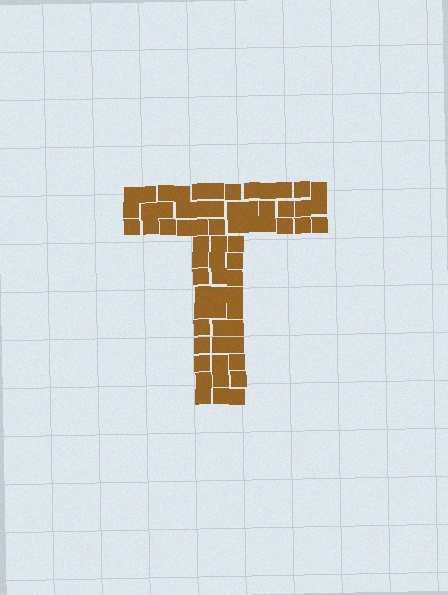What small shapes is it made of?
It is made of small squares.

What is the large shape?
The large shape is the letter T.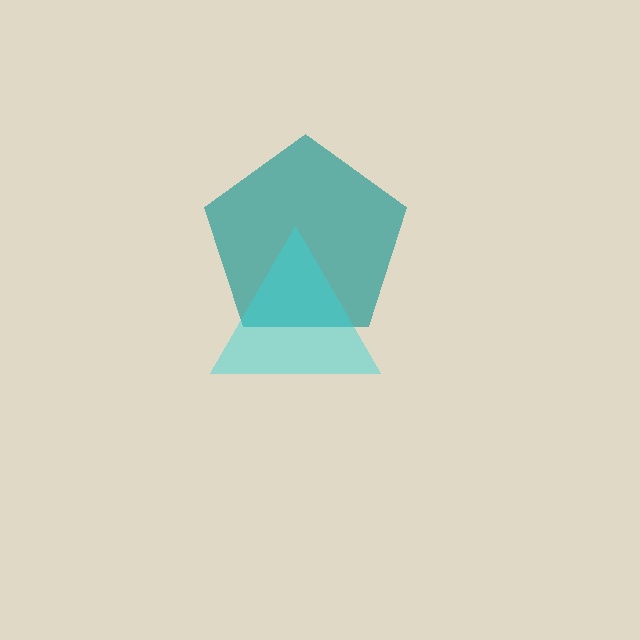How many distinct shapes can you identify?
There are 2 distinct shapes: a teal pentagon, a cyan triangle.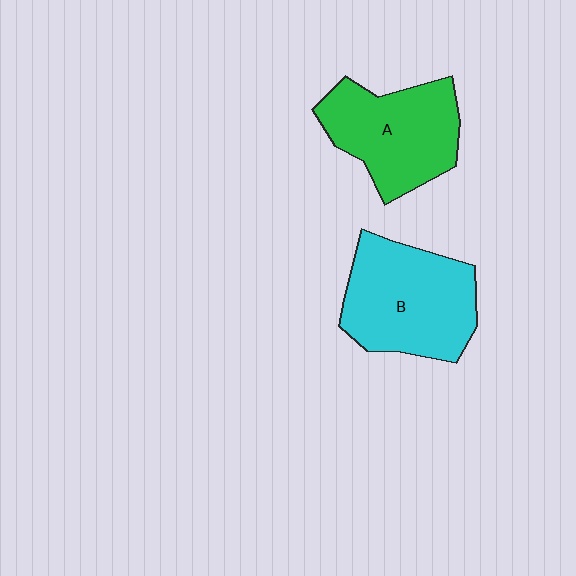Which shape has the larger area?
Shape B (cyan).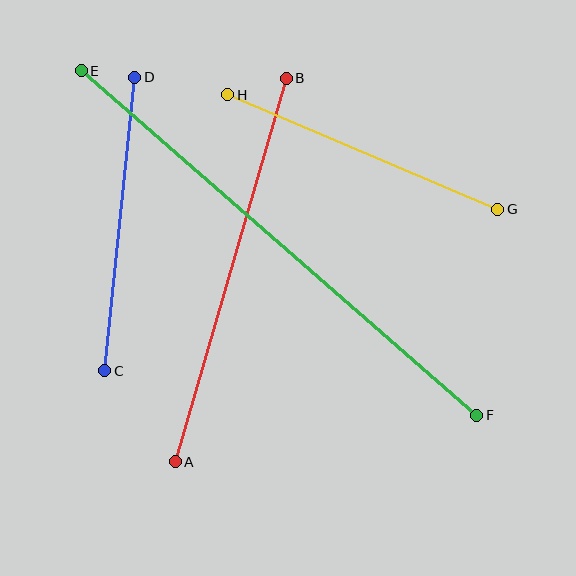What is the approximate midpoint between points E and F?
The midpoint is at approximately (279, 243) pixels.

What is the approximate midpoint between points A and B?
The midpoint is at approximately (231, 270) pixels.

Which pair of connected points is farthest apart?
Points E and F are farthest apart.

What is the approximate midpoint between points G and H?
The midpoint is at approximately (363, 152) pixels.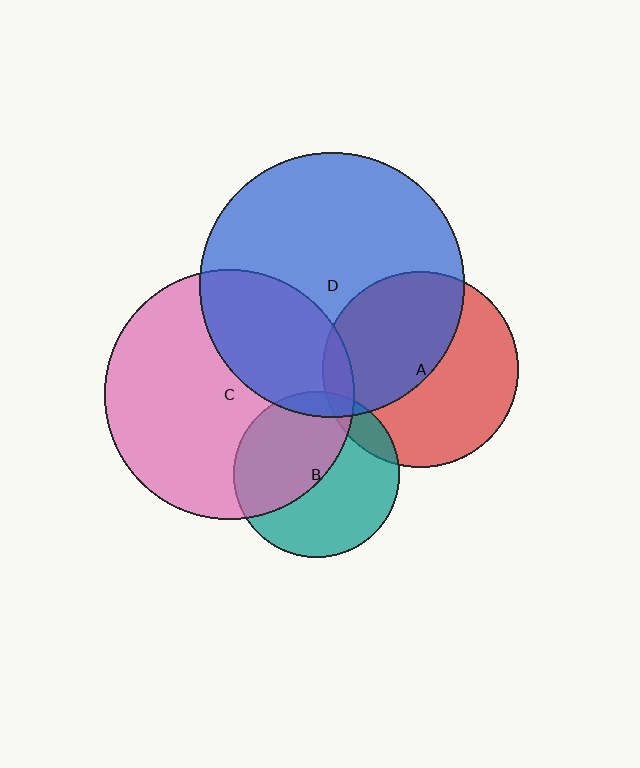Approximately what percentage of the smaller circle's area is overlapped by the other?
Approximately 5%.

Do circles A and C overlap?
Yes.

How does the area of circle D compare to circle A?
Approximately 1.8 times.